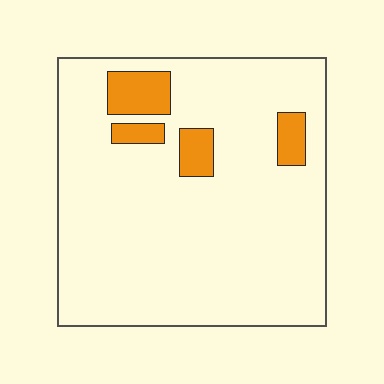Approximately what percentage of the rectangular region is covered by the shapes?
Approximately 10%.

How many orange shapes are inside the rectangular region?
4.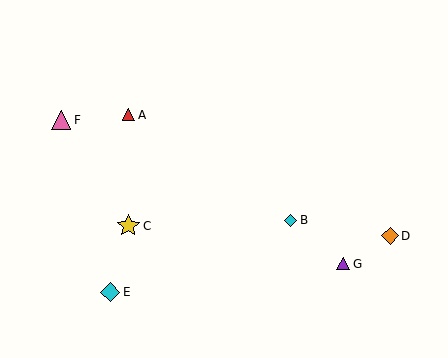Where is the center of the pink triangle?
The center of the pink triangle is at (61, 120).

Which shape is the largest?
The yellow star (labeled C) is the largest.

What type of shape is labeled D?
Shape D is an orange diamond.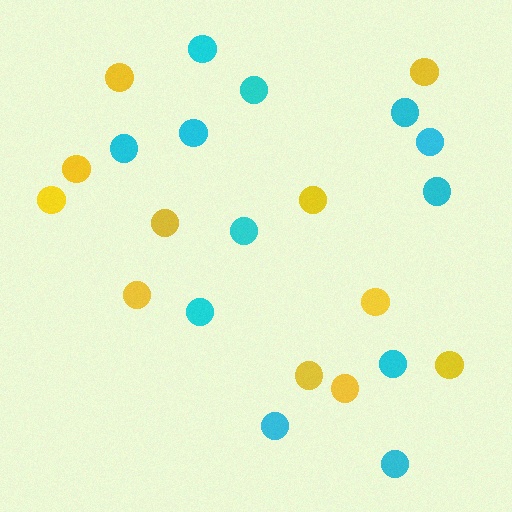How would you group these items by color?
There are 2 groups: one group of cyan circles (12) and one group of yellow circles (11).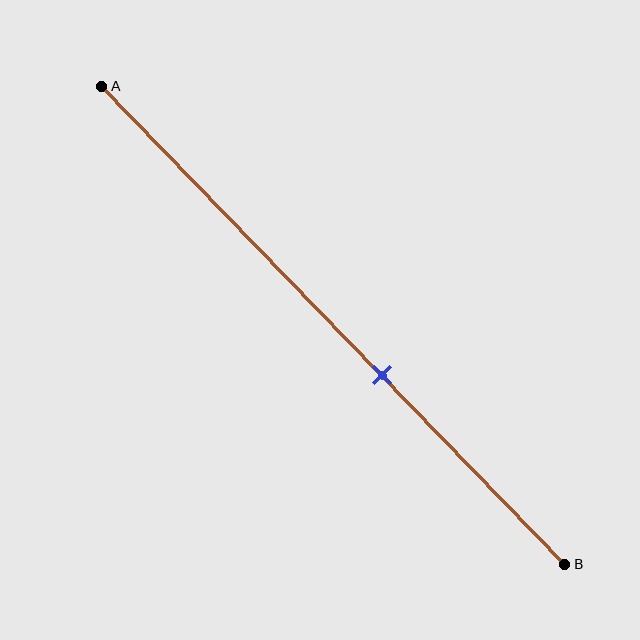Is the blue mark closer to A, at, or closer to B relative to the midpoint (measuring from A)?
The blue mark is closer to point B than the midpoint of segment AB.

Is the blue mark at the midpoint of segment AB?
No, the mark is at about 60% from A, not at the 50% midpoint.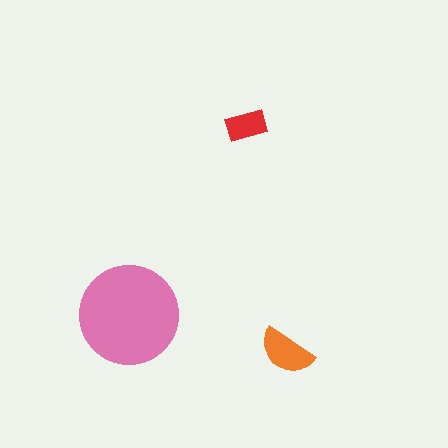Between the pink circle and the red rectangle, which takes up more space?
The pink circle.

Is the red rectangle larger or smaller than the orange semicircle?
Smaller.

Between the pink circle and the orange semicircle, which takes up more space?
The pink circle.